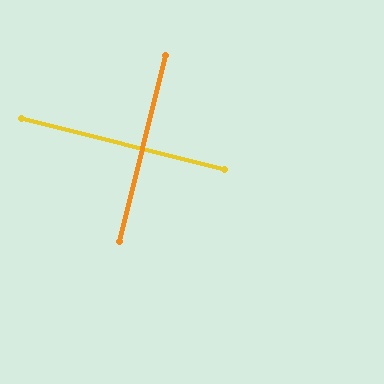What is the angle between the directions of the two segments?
Approximately 90 degrees.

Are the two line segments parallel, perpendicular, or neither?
Perpendicular — they meet at approximately 90°.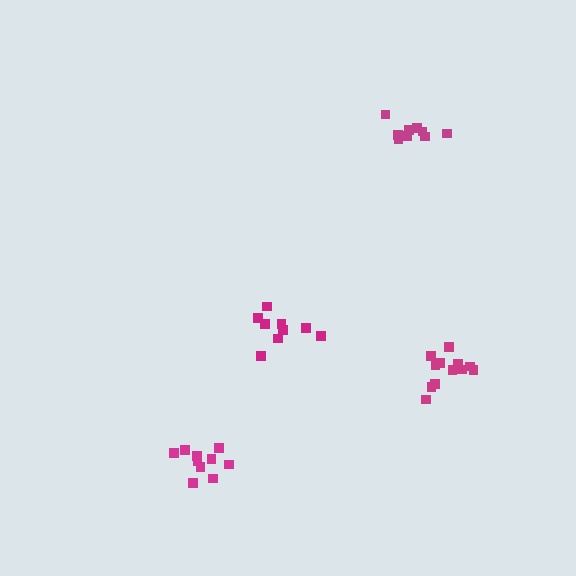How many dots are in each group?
Group 1: 12 dots, Group 2: 9 dots, Group 3: 9 dots, Group 4: 10 dots (40 total).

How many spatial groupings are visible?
There are 4 spatial groupings.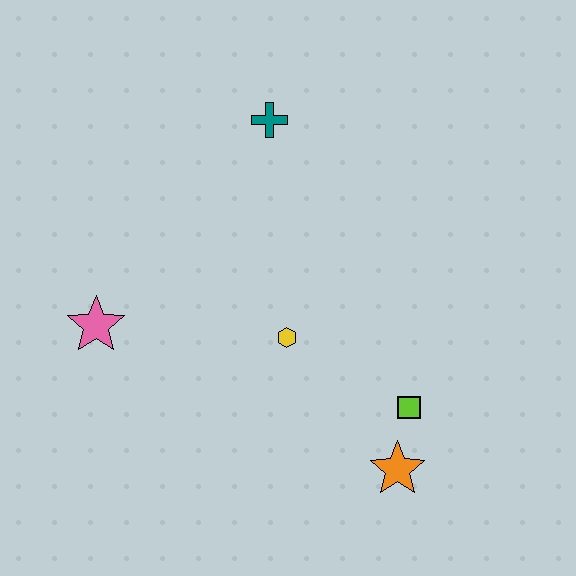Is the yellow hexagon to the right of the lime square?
No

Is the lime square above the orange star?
Yes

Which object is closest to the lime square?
The orange star is closest to the lime square.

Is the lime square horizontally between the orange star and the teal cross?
No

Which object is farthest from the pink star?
The orange star is farthest from the pink star.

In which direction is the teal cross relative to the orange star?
The teal cross is above the orange star.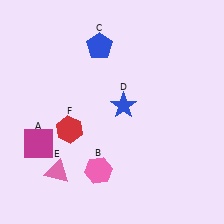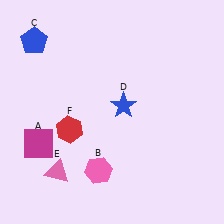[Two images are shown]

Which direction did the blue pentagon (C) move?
The blue pentagon (C) moved left.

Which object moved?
The blue pentagon (C) moved left.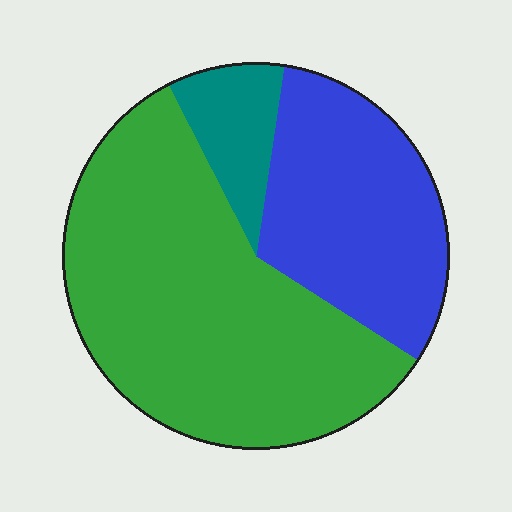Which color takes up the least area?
Teal, at roughly 10%.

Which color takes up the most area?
Green, at roughly 60%.